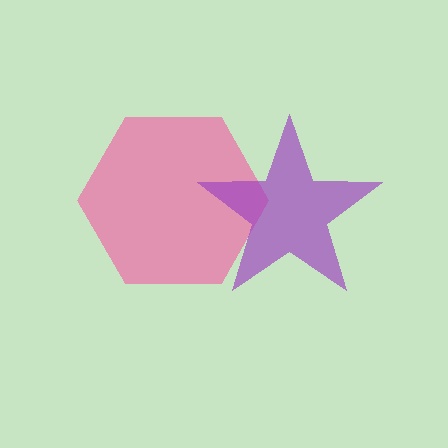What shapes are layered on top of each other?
The layered shapes are: a pink hexagon, a purple star.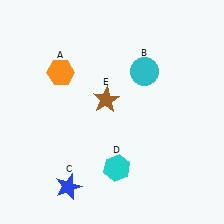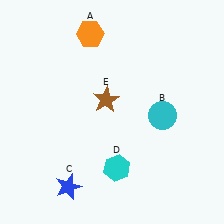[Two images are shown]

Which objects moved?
The objects that moved are: the orange hexagon (A), the cyan circle (B).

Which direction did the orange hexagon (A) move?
The orange hexagon (A) moved up.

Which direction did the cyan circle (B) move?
The cyan circle (B) moved down.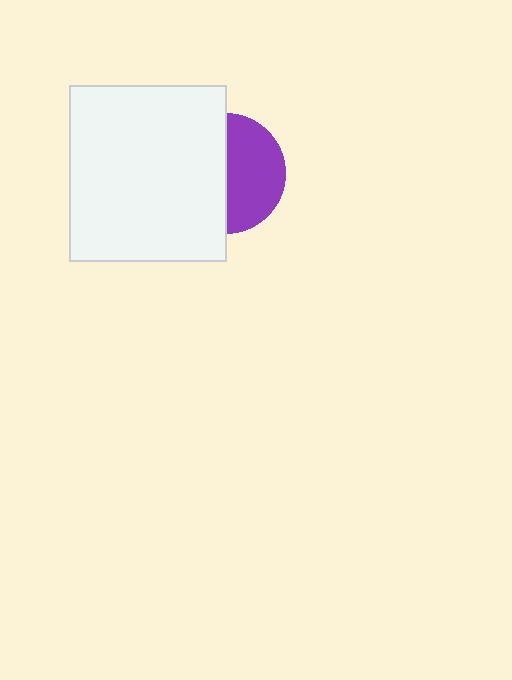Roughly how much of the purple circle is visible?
About half of it is visible (roughly 48%).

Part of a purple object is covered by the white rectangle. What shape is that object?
It is a circle.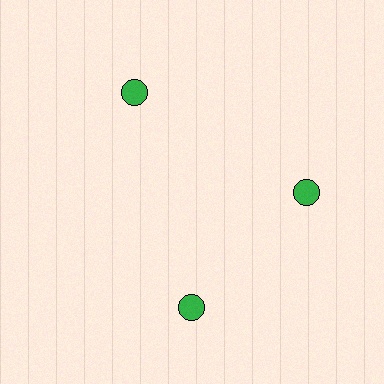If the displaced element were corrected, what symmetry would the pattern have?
It would have 3-fold rotational symmetry — the pattern would map onto itself every 120 degrees.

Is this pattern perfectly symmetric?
No. The 3 green circles are arranged in a ring, but one element near the 7 o'clock position is rotated out of alignment along the ring, breaking the 3-fold rotational symmetry.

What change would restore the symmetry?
The symmetry would be restored by rotating it back into even spacing with its neighbors so that all 3 circles sit at equal angles and equal distance from the center.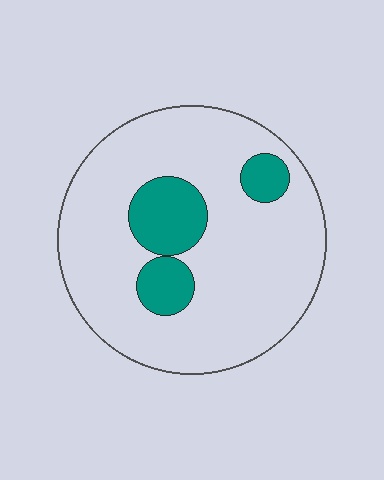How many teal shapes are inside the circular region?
3.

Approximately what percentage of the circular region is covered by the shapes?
Approximately 15%.